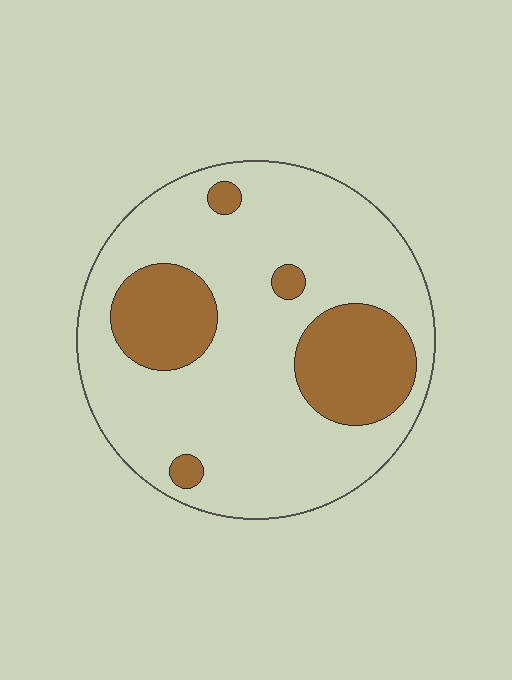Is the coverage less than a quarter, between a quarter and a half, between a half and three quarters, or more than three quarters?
Less than a quarter.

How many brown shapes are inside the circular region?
5.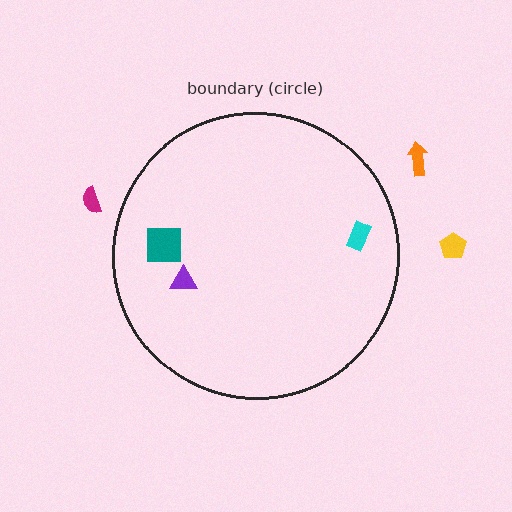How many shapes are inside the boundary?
3 inside, 3 outside.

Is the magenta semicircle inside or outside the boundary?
Outside.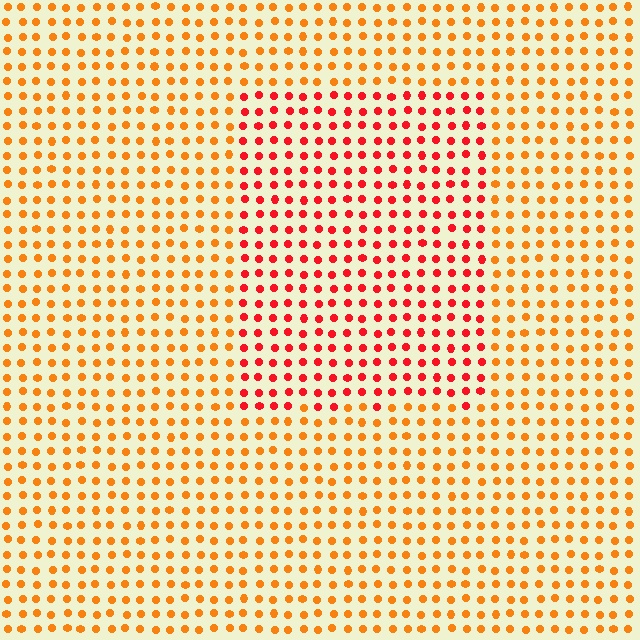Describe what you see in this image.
The image is filled with small orange elements in a uniform arrangement. A rectangle-shaped region is visible where the elements are tinted to a slightly different hue, forming a subtle color boundary.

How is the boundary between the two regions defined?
The boundary is defined purely by a slight shift in hue (about 34 degrees). Spacing, size, and orientation are identical on both sides.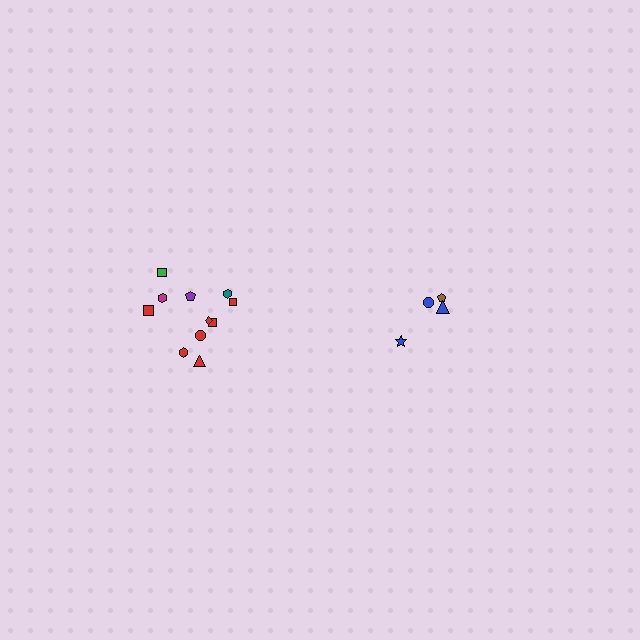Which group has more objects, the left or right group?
The left group.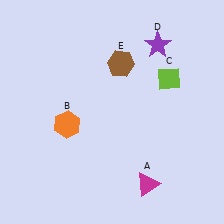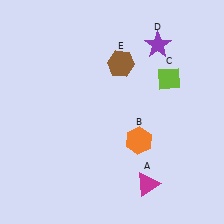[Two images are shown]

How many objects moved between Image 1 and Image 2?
1 object moved between the two images.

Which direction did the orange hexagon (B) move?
The orange hexagon (B) moved right.